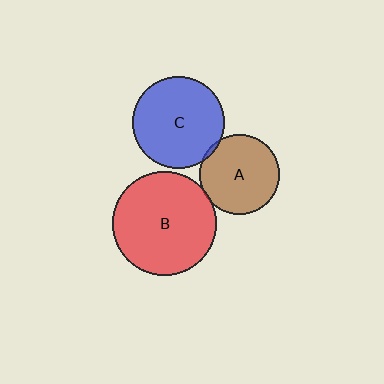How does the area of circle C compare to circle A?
Approximately 1.4 times.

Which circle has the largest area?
Circle B (red).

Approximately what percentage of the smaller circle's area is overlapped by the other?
Approximately 5%.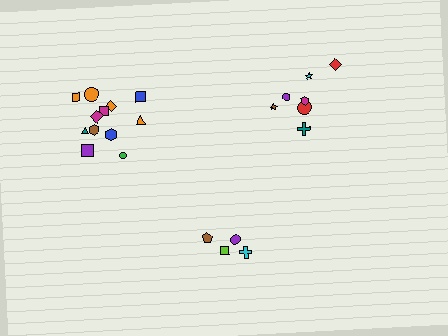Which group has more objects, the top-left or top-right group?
The top-left group.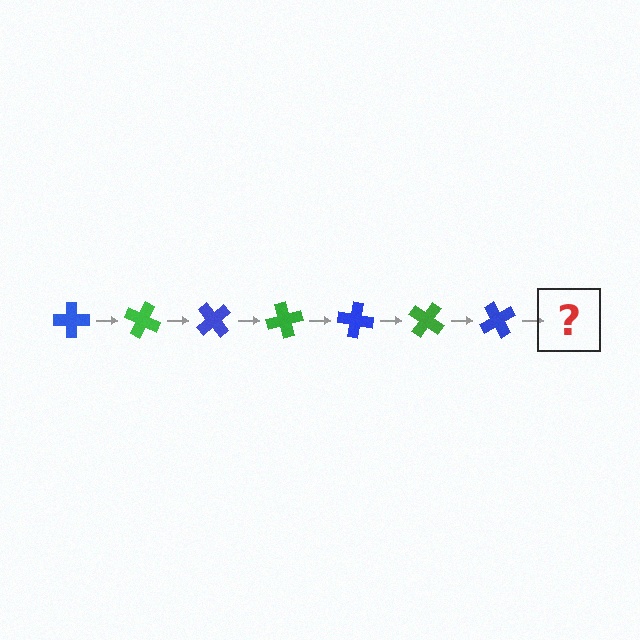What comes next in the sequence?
The next element should be a green cross, rotated 175 degrees from the start.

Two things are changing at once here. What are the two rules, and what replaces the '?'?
The two rules are that it rotates 25 degrees each step and the color cycles through blue and green. The '?' should be a green cross, rotated 175 degrees from the start.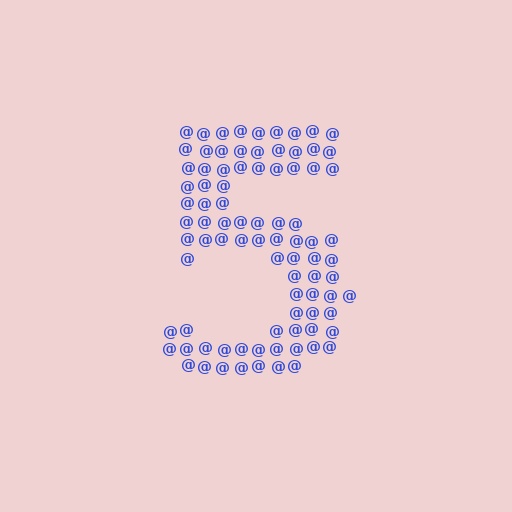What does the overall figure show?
The overall figure shows the digit 5.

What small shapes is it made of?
It is made of small at signs.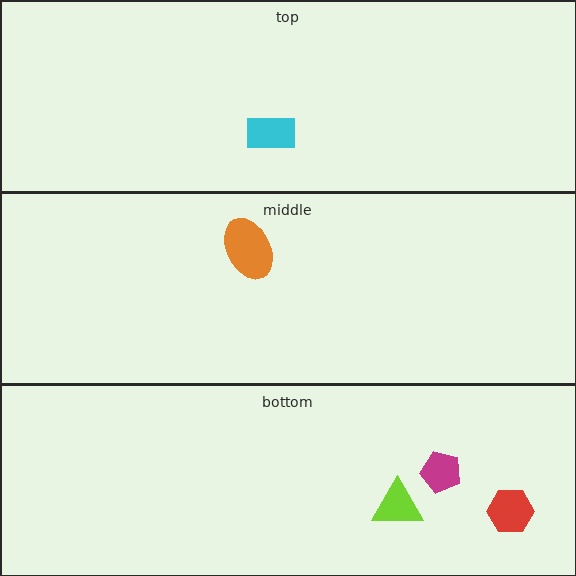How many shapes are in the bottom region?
3.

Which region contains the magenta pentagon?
The bottom region.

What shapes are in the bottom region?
The magenta pentagon, the lime triangle, the red hexagon.